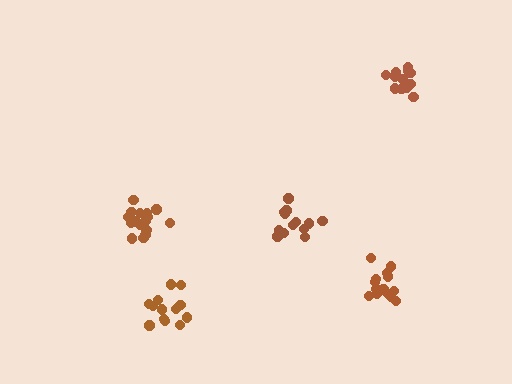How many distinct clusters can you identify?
There are 5 distinct clusters.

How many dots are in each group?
Group 1: 13 dots, Group 2: 13 dots, Group 3: 16 dots, Group 4: 13 dots, Group 5: 14 dots (69 total).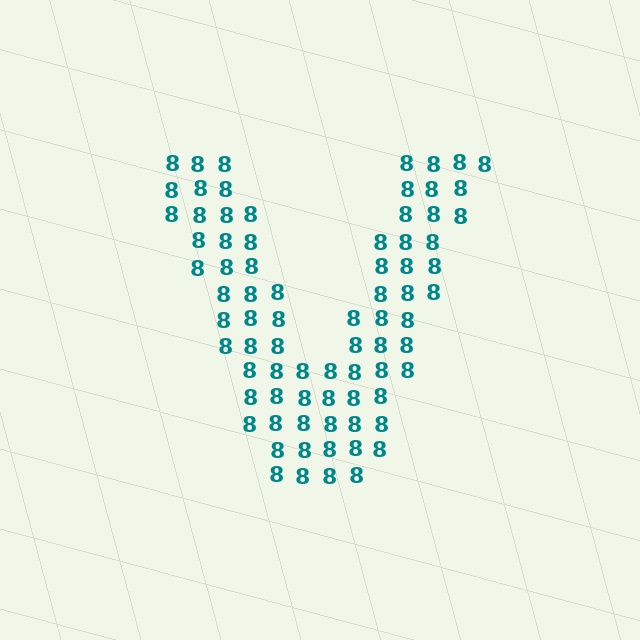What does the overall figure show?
The overall figure shows the letter V.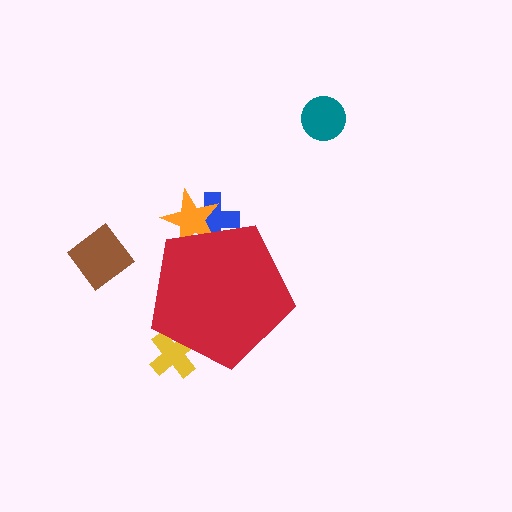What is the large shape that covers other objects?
A red pentagon.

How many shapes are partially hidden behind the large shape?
3 shapes are partially hidden.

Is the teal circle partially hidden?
No, the teal circle is fully visible.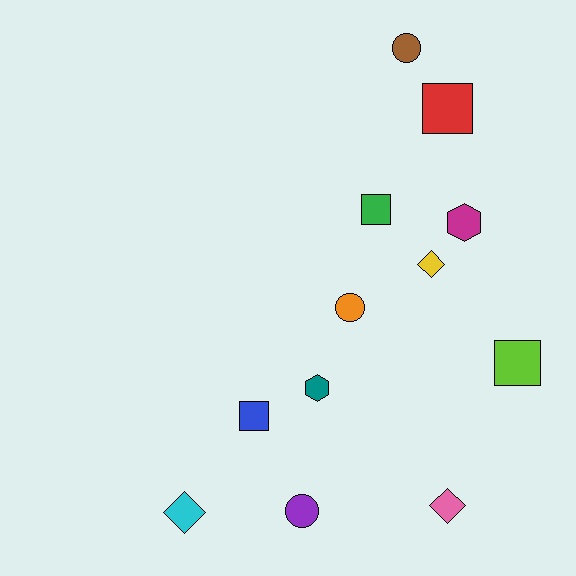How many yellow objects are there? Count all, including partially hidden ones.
There is 1 yellow object.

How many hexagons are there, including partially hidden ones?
There are 2 hexagons.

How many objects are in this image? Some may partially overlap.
There are 12 objects.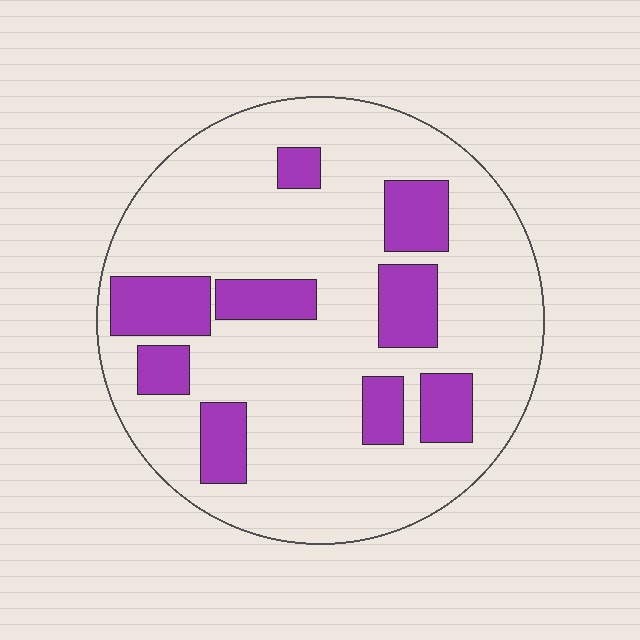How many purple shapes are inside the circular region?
9.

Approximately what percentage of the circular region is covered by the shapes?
Approximately 20%.